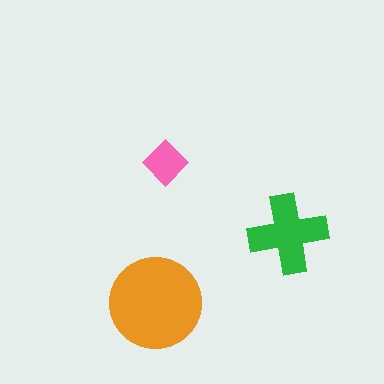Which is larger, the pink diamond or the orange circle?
The orange circle.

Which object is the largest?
The orange circle.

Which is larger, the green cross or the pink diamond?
The green cross.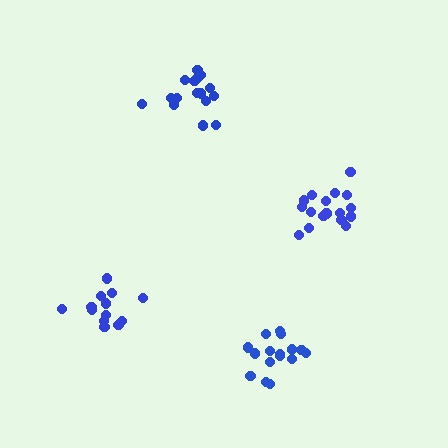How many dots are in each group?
Group 1: 16 dots, Group 2: 15 dots, Group 3: 17 dots, Group 4: 16 dots (64 total).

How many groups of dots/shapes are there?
There are 4 groups.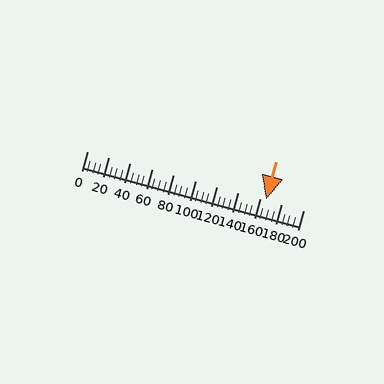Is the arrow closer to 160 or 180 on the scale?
The arrow is closer to 160.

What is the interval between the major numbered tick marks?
The major tick marks are spaced 20 units apart.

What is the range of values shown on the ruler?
The ruler shows values from 0 to 200.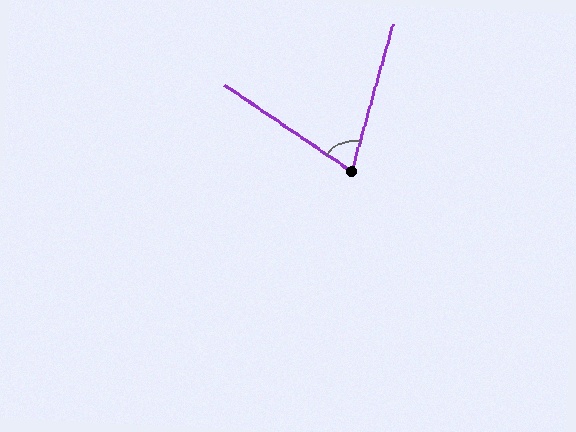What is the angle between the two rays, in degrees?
Approximately 72 degrees.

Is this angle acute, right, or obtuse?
It is acute.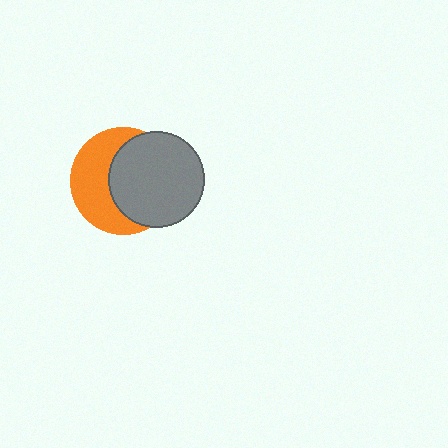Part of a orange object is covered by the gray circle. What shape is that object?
It is a circle.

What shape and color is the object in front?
The object in front is a gray circle.